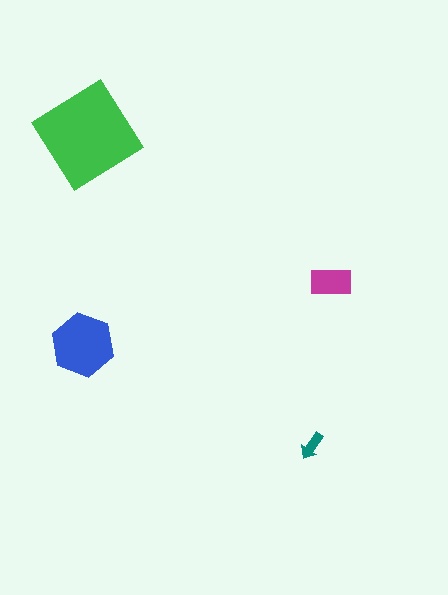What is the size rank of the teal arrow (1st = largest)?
4th.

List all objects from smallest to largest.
The teal arrow, the magenta rectangle, the blue hexagon, the green diamond.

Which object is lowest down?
The teal arrow is bottommost.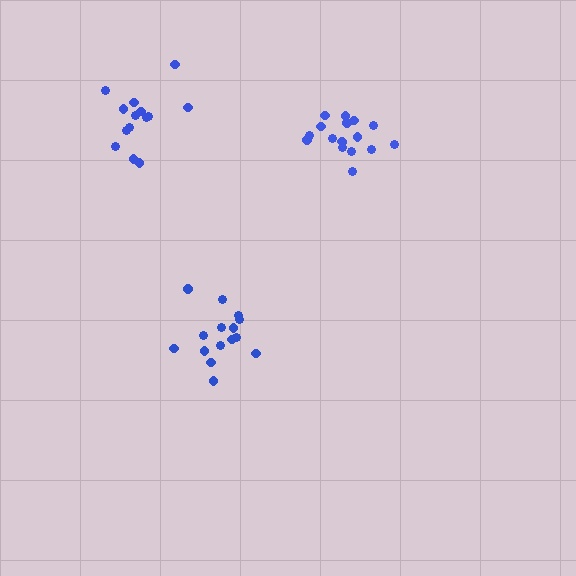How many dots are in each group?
Group 1: 15 dots, Group 2: 14 dots, Group 3: 17 dots (46 total).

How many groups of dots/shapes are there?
There are 3 groups.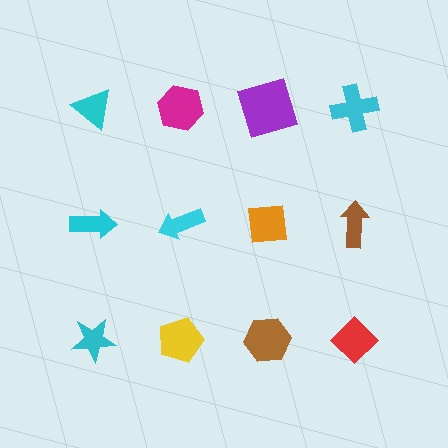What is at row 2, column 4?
A brown arrow.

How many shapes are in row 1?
4 shapes.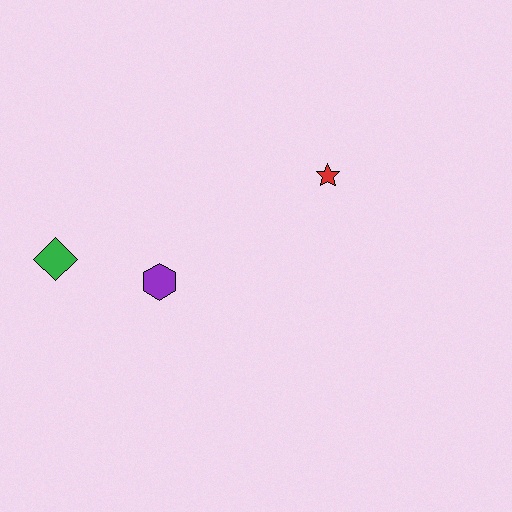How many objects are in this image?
There are 3 objects.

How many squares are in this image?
There are no squares.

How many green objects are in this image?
There is 1 green object.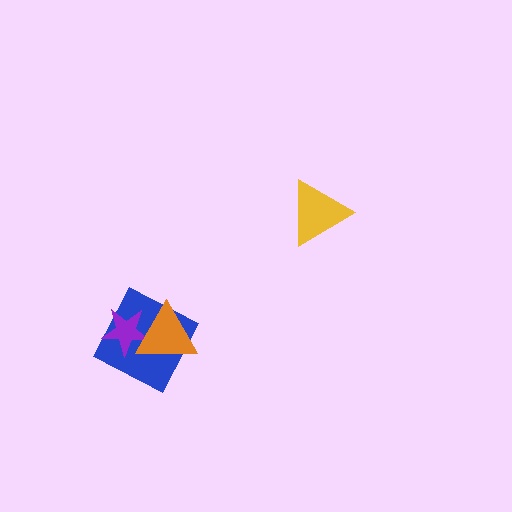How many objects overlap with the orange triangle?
2 objects overlap with the orange triangle.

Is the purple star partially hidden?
Yes, it is partially covered by another shape.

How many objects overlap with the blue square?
2 objects overlap with the blue square.